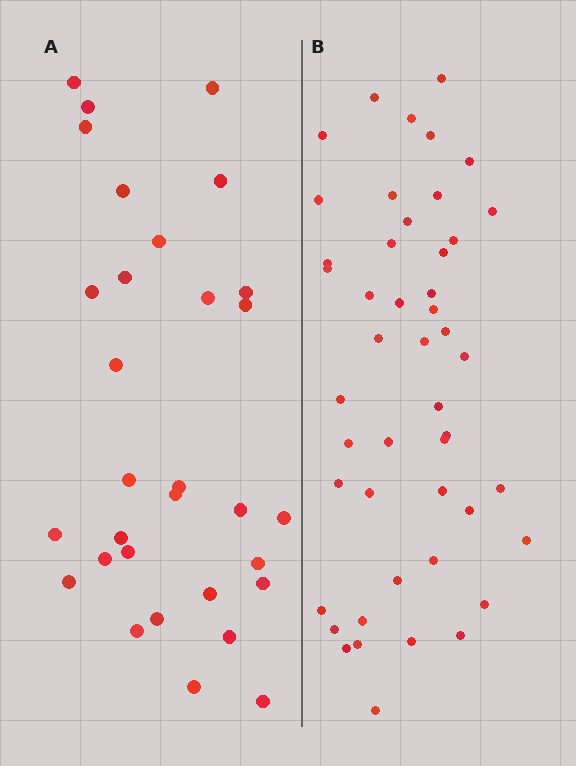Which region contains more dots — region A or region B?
Region B (the right region) has more dots.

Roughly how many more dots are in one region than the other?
Region B has approximately 15 more dots than region A.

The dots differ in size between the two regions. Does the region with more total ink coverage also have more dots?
No. Region A has more total ink coverage because its dots are larger, but region B actually contains more individual dots. Total area can be misleading — the number of items is what matters here.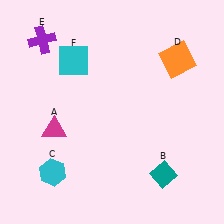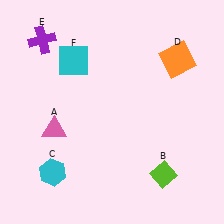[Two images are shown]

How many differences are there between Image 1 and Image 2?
There are 2 differences between the two images.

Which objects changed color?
A changed from magenta to pink. B changed from teal to lime.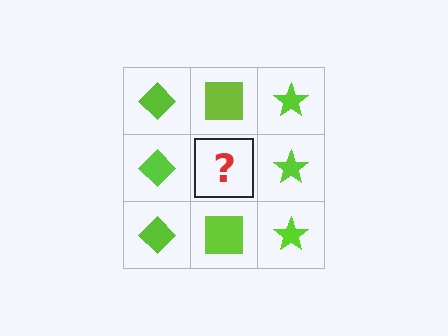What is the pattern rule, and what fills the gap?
The rule is that each column has a consistent shape. The gap should be filled with a lime square.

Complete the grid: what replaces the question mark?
The question mark should be replaced with a lime square.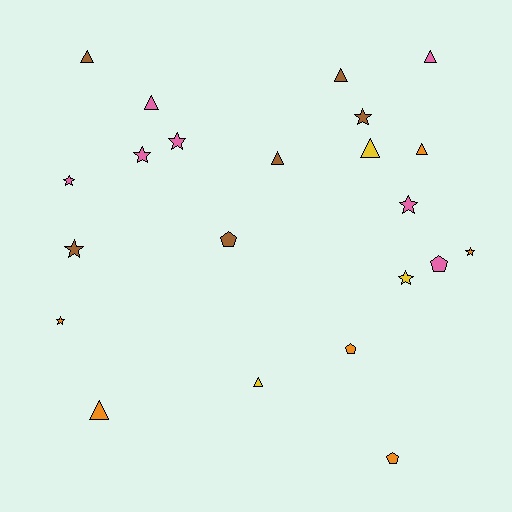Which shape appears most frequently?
Triangle, with 9 objects.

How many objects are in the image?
There are 22 objects.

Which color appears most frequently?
Pink, with 7 objects.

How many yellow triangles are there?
There are 2 yellow triangles.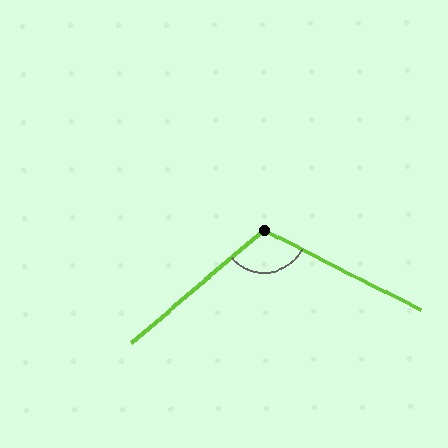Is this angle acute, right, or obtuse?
It is obtuse.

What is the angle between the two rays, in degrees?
Approximately 113 degrees.